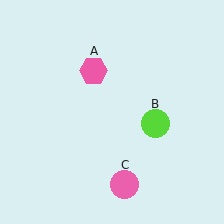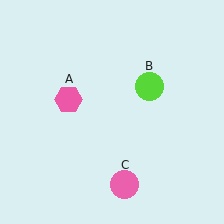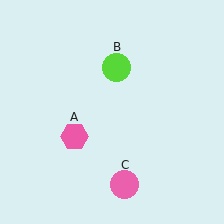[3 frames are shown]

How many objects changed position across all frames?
2 objects changed position: pink hexagon (object A), lime circle (object B).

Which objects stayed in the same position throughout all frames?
Pink circle (object C) remained stationary.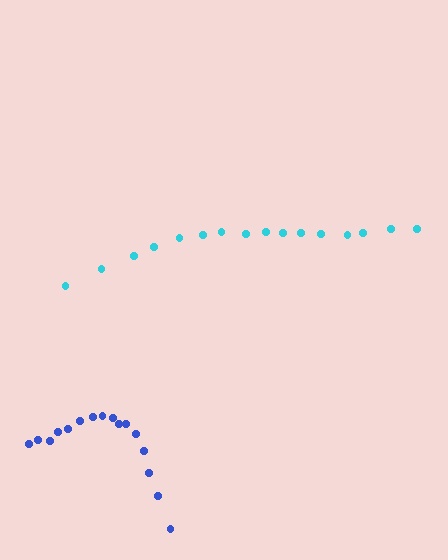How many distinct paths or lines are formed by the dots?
There are 2 distinct paths.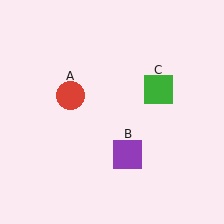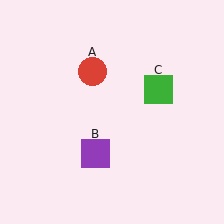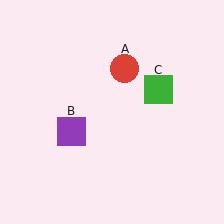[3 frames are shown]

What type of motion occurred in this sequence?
The red circle (object A), purple square (object B) rotated clockwise around the center of the scene.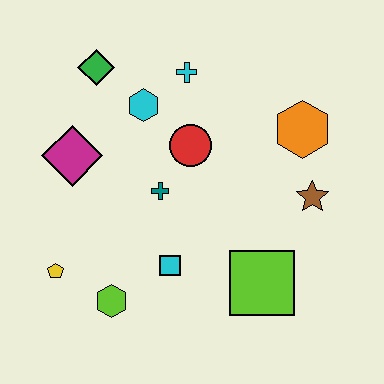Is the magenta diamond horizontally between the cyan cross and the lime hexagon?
No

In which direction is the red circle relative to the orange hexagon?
The red circle is to the left of the orange hexagon.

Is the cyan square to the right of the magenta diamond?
Yes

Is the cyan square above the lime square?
Yes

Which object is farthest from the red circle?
The yellow pentagon is farthest from the red circle.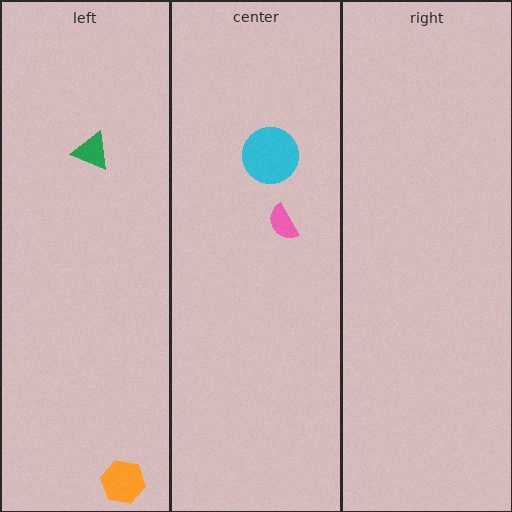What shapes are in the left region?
The green triangle, the orange hexagon.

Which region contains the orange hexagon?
The left region.